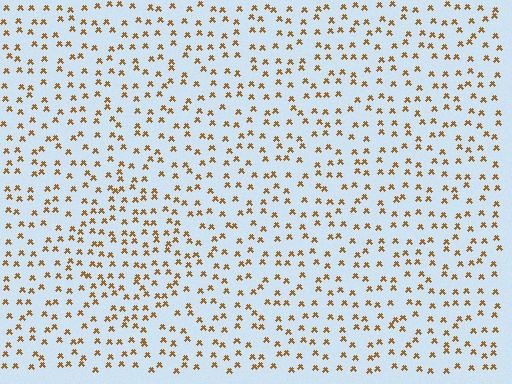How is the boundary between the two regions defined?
The boundary is defined by a change in element density (approximately 1.4x ratio). All elements are the same color, size, and shape.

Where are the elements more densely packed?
The elements are more densely packed inside the diamond boundary.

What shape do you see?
I see a diamond.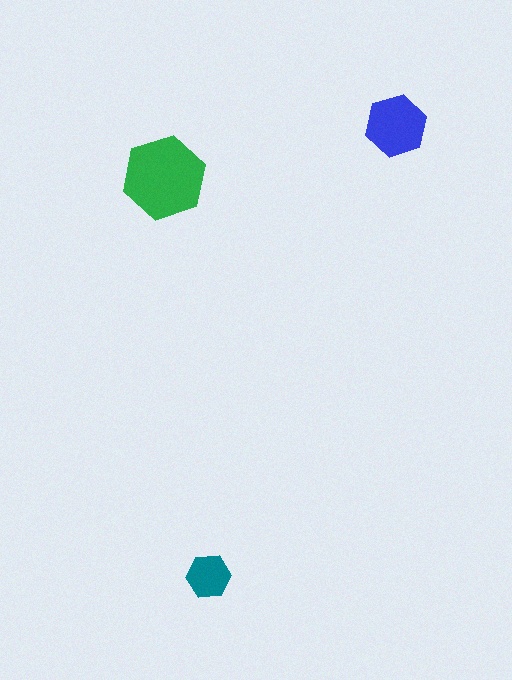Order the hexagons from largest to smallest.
the green one, the blue one, the teal one.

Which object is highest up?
The blue hexagon is topmost.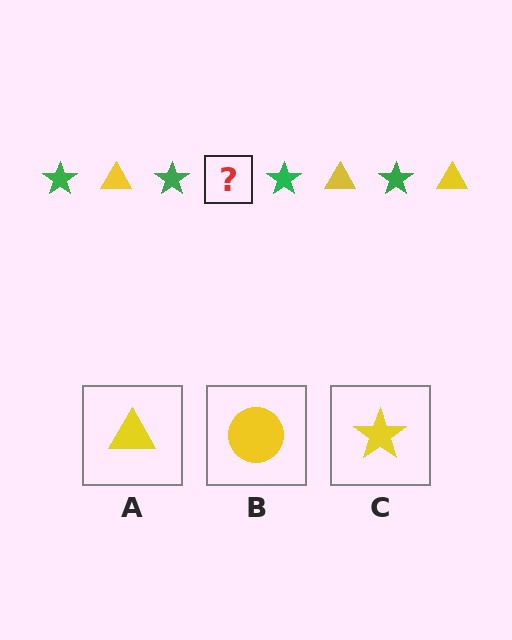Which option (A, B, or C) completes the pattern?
A.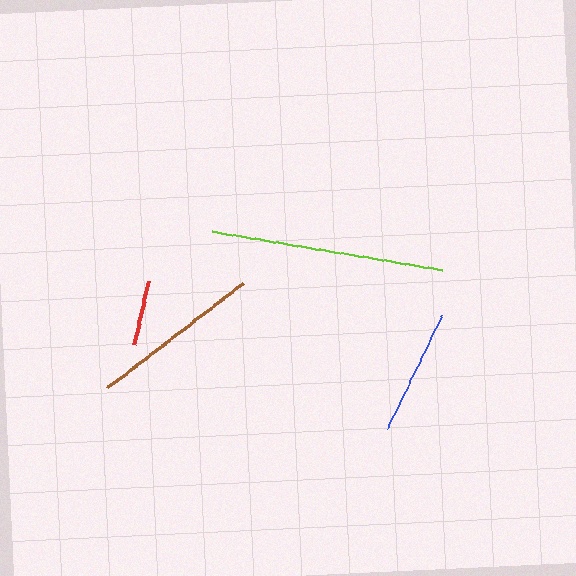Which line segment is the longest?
The lime line is the longest at approximately 234 pixels.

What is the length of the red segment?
The red segment is approximately 65 pixels long.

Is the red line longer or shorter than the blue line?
The blue line is longer than the red line.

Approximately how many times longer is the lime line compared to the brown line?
The lime line is approximately 1.4 times the length of the brown line.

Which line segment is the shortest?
The red line is the shortest at approximately 65 pixels.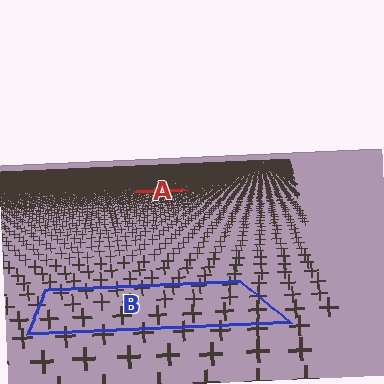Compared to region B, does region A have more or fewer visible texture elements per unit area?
Region A has more texture elements per unit area — they are packed more densely because it is farther away.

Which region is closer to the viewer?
Region B is closer. The texture elements there are larger and more spread out.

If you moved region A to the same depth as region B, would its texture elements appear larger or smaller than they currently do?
They would appear larger. At a closer depth, the same texture elements are projected at a bigger on-screen size.